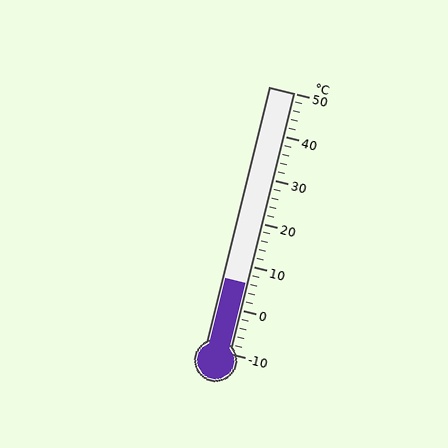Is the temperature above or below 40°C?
The temperature is below 40°C.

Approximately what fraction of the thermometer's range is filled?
The thermometer is filled to approximately 25% of its range.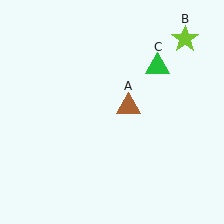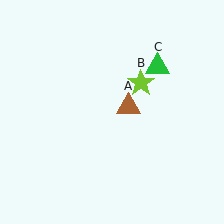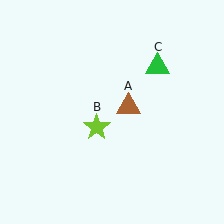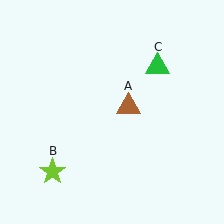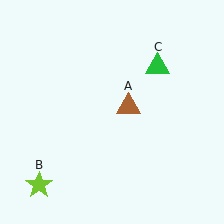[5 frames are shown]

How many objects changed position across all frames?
1 object changed position: lime star (object B).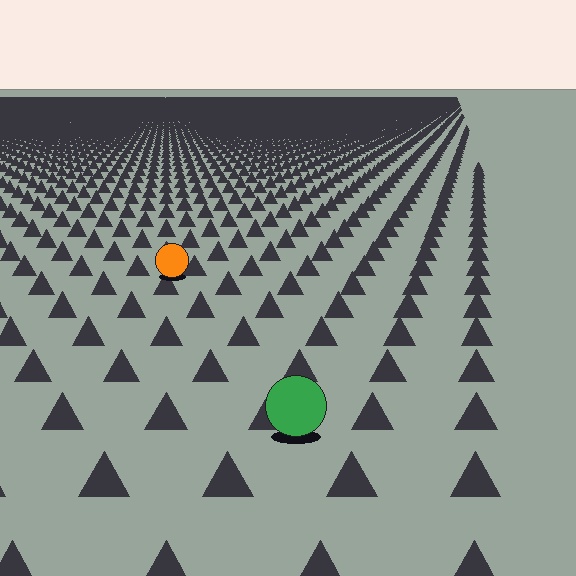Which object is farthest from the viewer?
The orange circle is farthest from the viewer. It appears smaller and the ground texture around it is denser.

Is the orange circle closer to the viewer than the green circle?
No. The green circle is closer — you can tell from the texture gradient: the ground texture is coarser near it.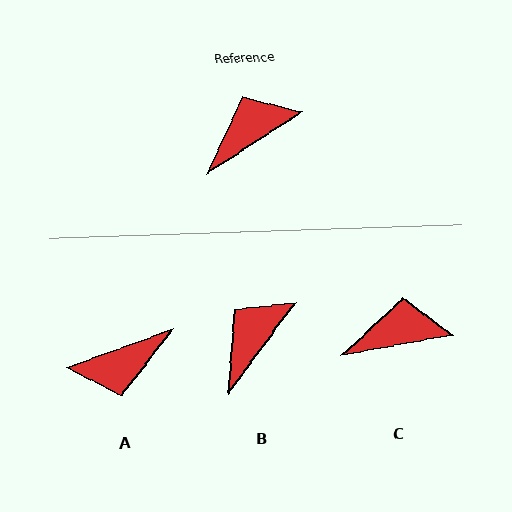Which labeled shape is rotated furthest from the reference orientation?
A, about 167 degrees away.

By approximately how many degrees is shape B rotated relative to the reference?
Approximately 21 degrees counter-clockwise.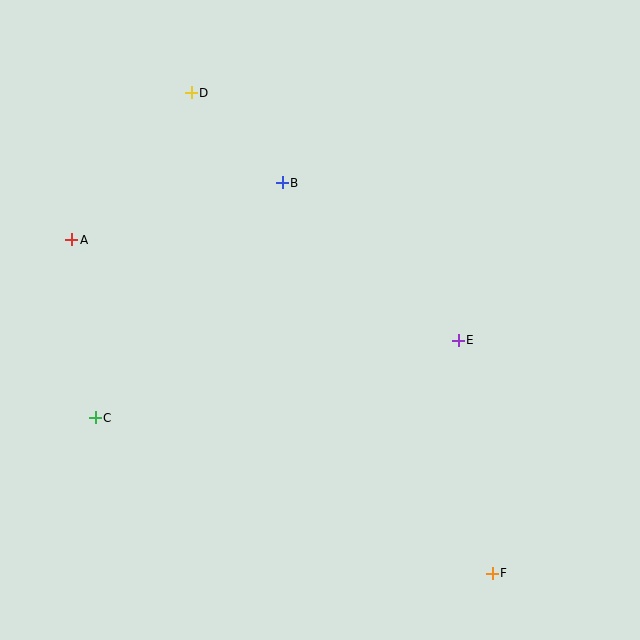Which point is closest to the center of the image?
Point E at (458, 340) is closest to the center.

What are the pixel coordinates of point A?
Point A is at (72, 240).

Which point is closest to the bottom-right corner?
Point F is closest to the bottom-right corner.